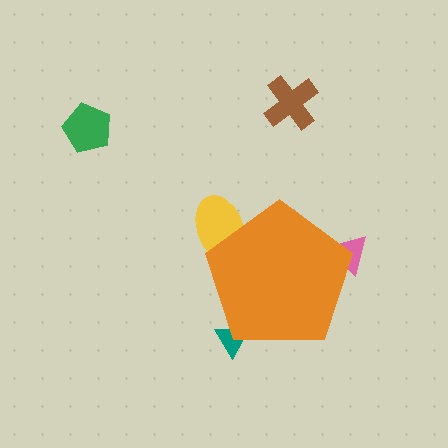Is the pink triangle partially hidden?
Yes, the pink triangle is partially hidden behind the orange pentagon.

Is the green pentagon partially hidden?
No, the green pentagon is fully visible.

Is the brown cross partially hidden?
No, the brown cross is fully visible.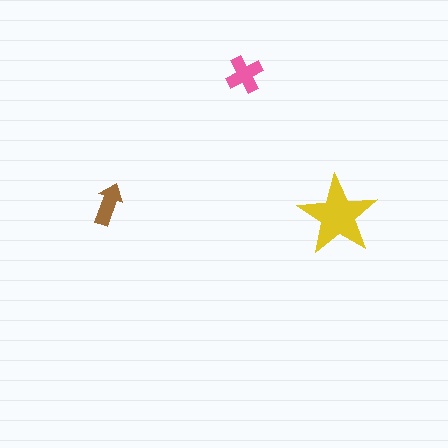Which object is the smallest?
The brown arrow.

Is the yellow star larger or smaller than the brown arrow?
Larger.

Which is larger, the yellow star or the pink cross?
The yellow star.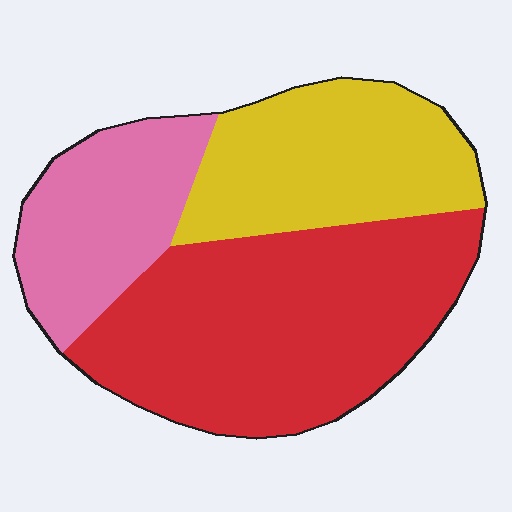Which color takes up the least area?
Pink, at roughly 20%.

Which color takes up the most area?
Red, at roughly 50%.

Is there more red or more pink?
Red.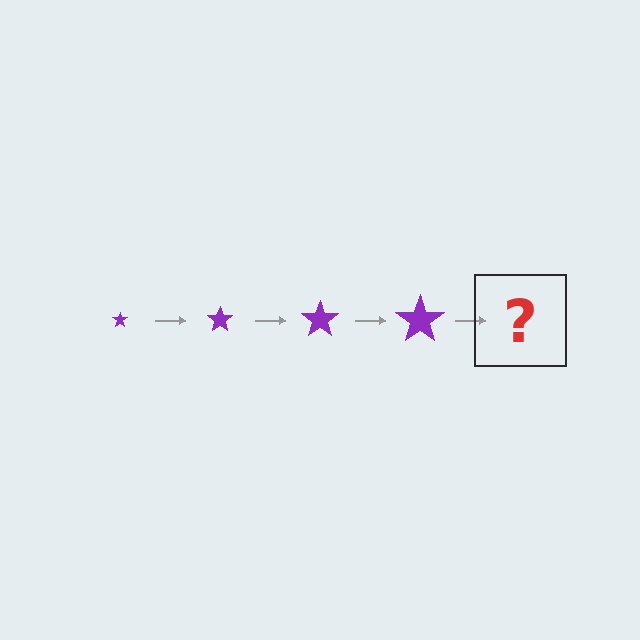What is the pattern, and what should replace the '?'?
The pattern is that the star gets progressively larger each step. The '?' should be a purple star, larger than the previous one.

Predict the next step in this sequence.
The next step is a purple star, larger than the previous one.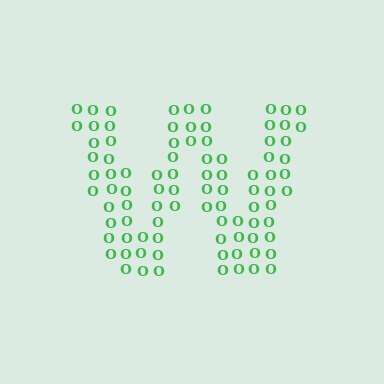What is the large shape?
The large shape is the letter W.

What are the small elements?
The small elements are letter O's.